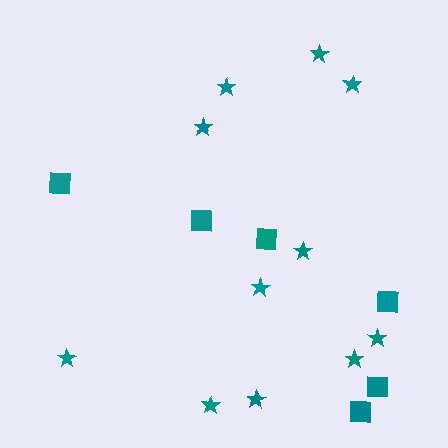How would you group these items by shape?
There are 2 groups: one group of stars (11) and one group of squares (6).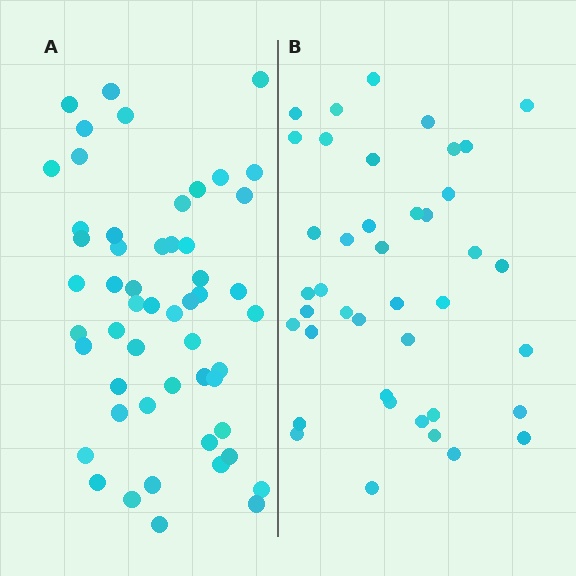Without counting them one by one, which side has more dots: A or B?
Region A (the left region) has more dots.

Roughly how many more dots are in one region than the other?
Region A has roughly 12 or so more dots than region B.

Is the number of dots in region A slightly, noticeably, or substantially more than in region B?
Region A has noticeably more, but not dramatically so. The ratio is roughly 1.3 to 1.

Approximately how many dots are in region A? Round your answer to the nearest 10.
About 50 dots. (The exact count is 53, which rounds to 50.)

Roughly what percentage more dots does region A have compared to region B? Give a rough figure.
About 30% more.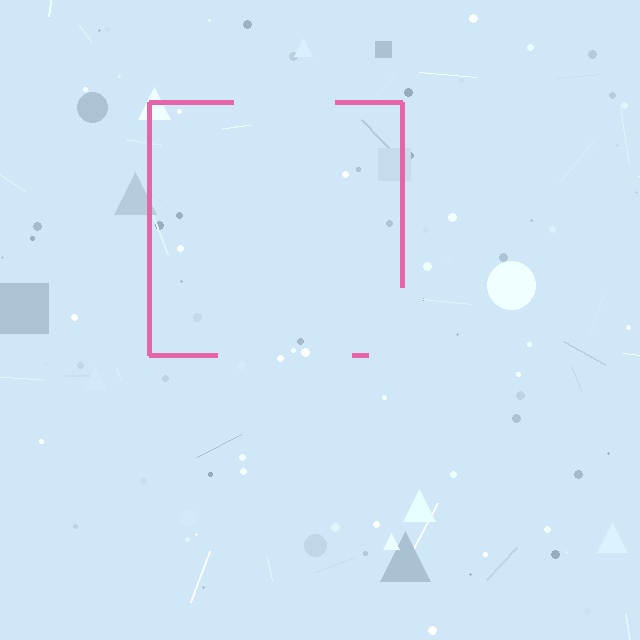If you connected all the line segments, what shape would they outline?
They would outline a square.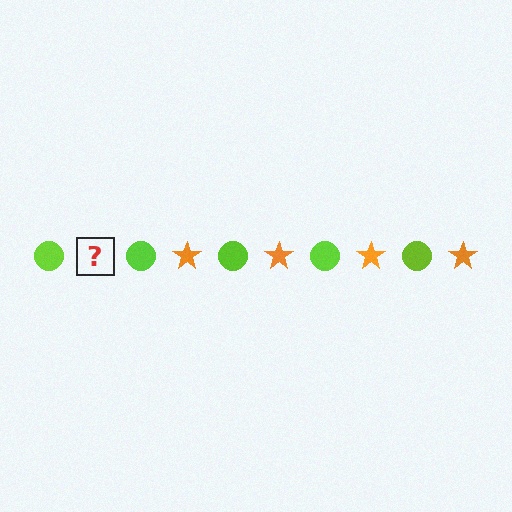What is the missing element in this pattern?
The missing element is an orange star.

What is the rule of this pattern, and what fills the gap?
The rule is that the pattern alternates between lime circle and orange star. The gap should be filled with an orange star.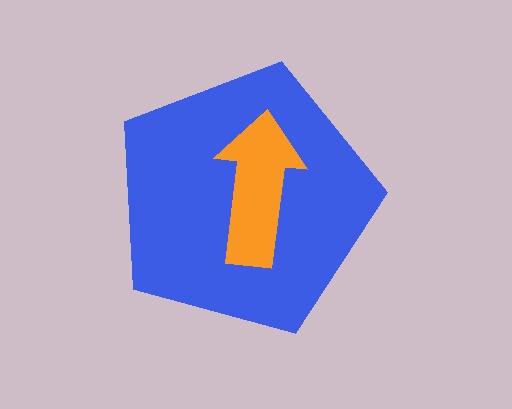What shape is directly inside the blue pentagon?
The orange arrow.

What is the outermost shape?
The blue pentagon.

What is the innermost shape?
The orange arrow.